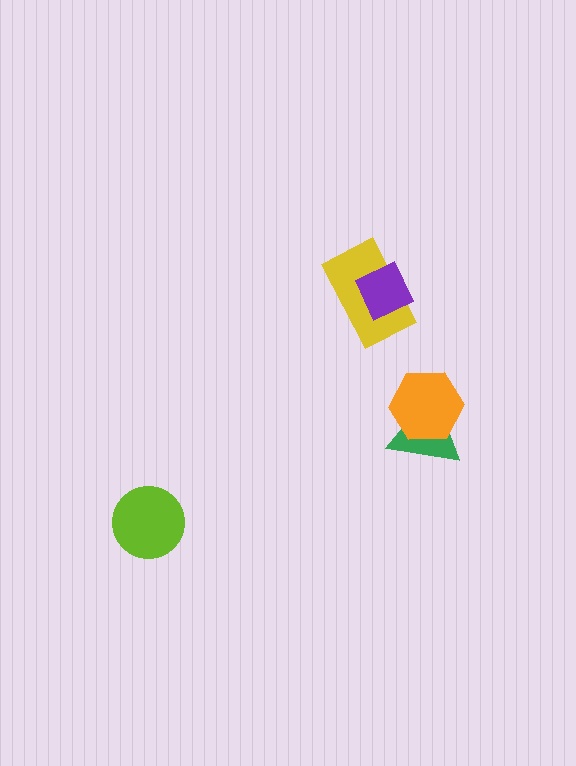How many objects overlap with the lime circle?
0 objects overlap with the lime circle.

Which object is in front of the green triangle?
The orange hexagon is in front of the green triangle.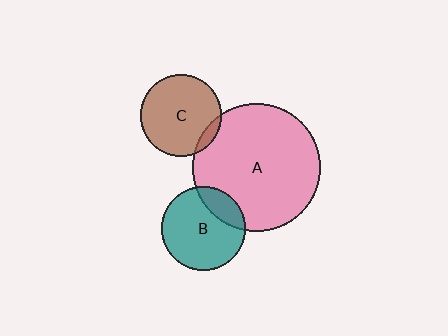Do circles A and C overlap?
Yes.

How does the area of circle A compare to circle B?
Approximately 2.4 times.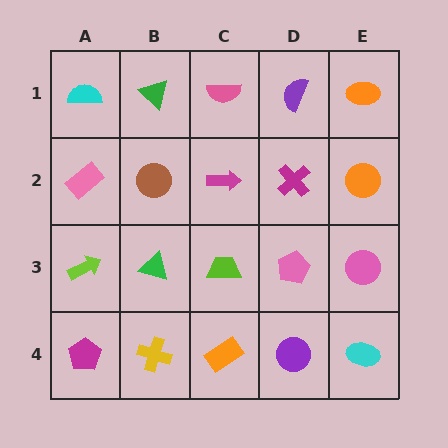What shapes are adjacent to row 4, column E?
A pink circle (row 3, column E), a purple circle (row 4, column D).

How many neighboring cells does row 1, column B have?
3.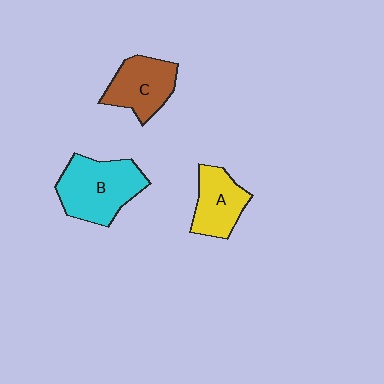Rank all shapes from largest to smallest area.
From largest to smallest: B (cyan), C (brown), A (yellow).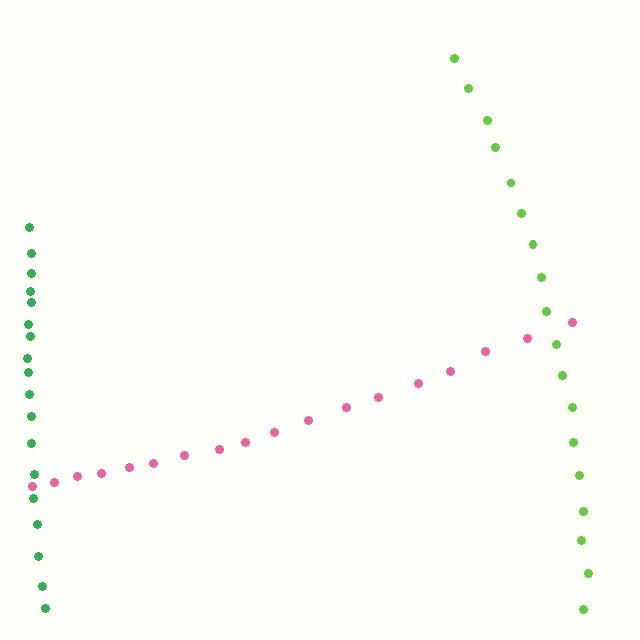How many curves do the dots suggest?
There are 3 distinct paths.